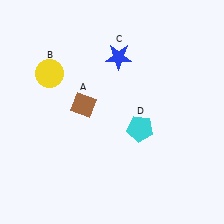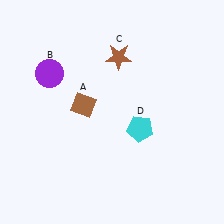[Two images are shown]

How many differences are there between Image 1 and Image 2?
There are 2 differences between the two images.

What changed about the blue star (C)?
In Image 1, C is blue. In Image 2, it changed to brown.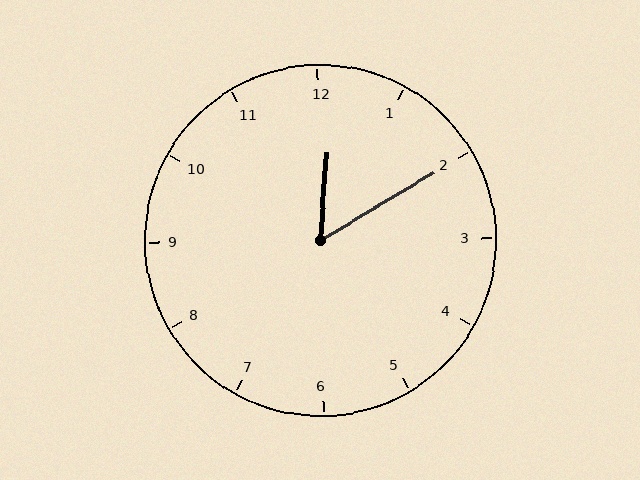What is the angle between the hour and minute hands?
Approximately 55 degrees.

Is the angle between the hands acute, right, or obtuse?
It is acute.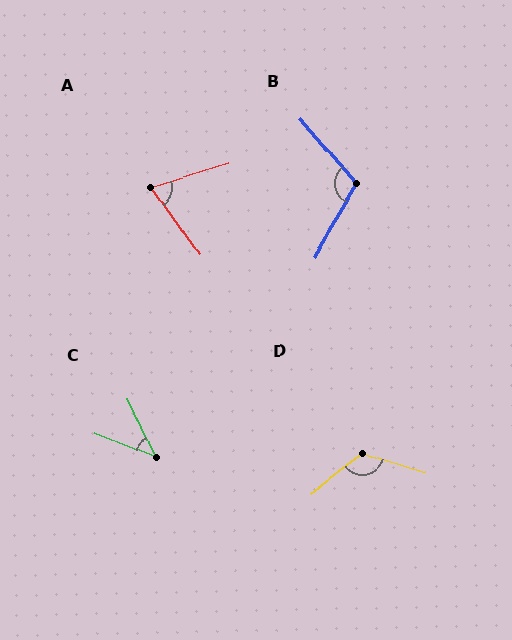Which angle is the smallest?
C, at approximately 43 degrees.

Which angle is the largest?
D, at approximately 125 degrees.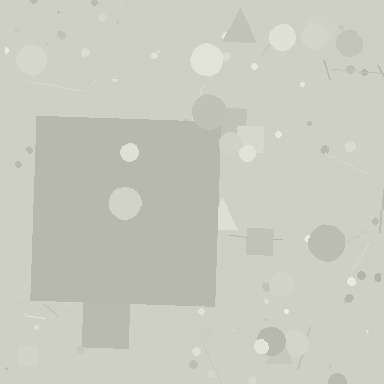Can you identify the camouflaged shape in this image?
The camouflaged shape is a square.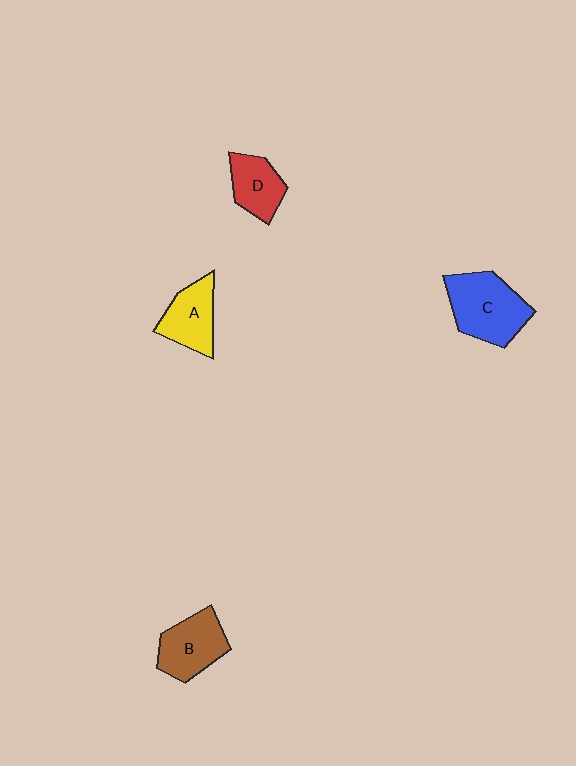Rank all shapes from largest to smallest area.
From largest to smallest: C (blue), B (brown), A (yellow), D (red).